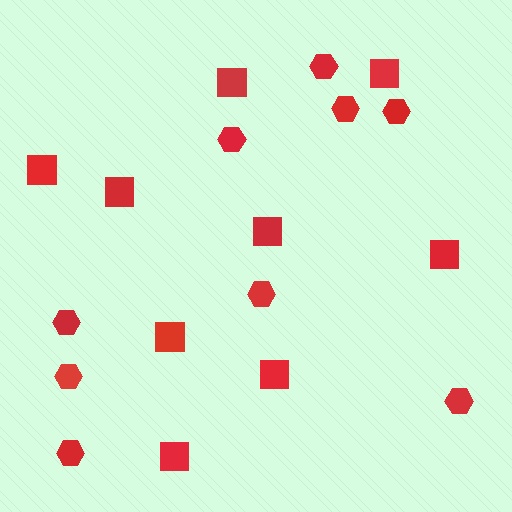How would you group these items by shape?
There are 2 groups: one group of hexagons (9) and one group of squares (9).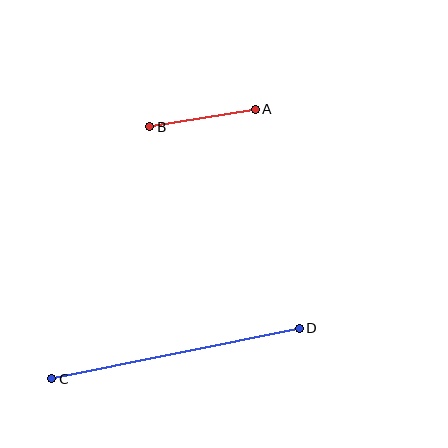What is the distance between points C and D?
The distance is approximately 253 pixels.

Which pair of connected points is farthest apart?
Points C and D are farthest apart.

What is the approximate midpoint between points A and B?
The midpoint is at approximately (202, 118) pixels.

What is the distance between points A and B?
The distance is approximately 107 pixels.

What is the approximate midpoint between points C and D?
The midpoint is at approximately (175, 354) pixels.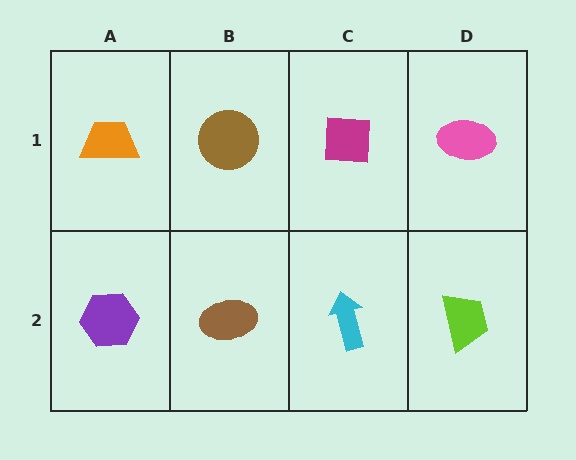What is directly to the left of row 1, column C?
A brown circle.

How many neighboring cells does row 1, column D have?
2.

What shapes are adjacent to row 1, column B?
A brown ellipse (row 2, column B), an orange trapezoid (row 1, column A), a magenta square (row 1, column C).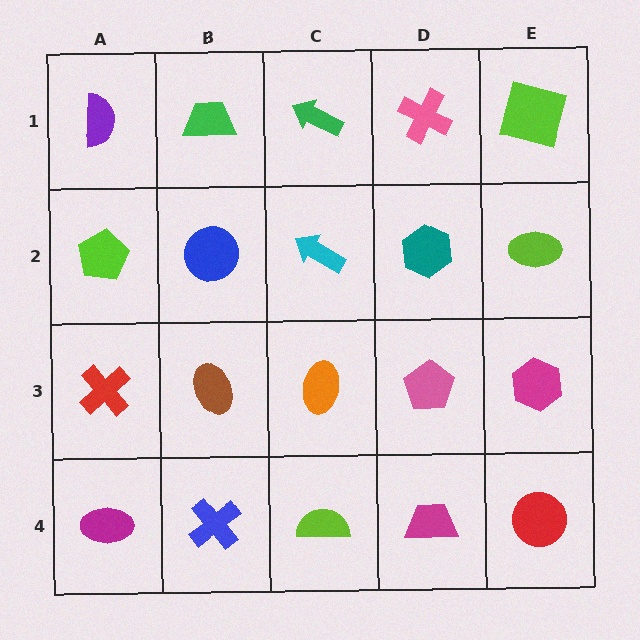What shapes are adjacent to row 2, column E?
A lime square (row 1, column E), a magenta hexagon (row 3, column E), a teal hexagon (row 2, column D).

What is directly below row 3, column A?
A magenta ellipse.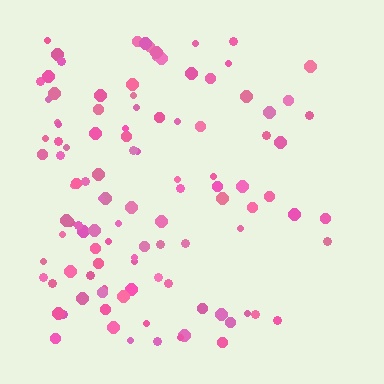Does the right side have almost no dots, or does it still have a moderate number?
Still a moderate number, just noticeably fewer than the left.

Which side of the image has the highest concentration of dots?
The left.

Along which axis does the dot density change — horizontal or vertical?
Horizontal.